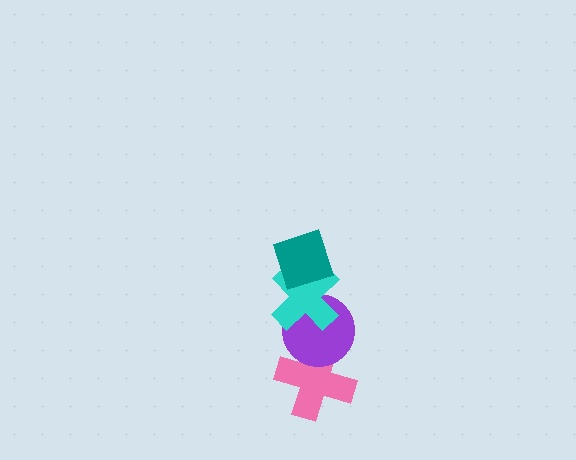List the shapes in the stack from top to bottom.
From top to bottom: the teal diamond, the cyan cross, the purple circle, the pink cross.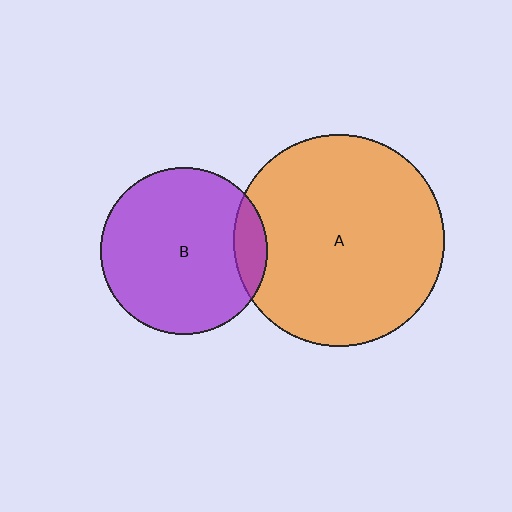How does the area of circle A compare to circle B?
Approximately 1.6 times.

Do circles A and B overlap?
Yes.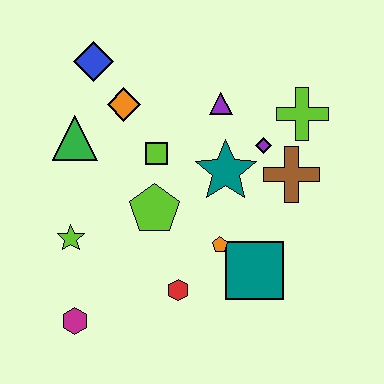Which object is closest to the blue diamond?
The orange diamond is closest to the blue diamond.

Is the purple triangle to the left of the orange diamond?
No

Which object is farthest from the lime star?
The lime cross is farthest from the lime star.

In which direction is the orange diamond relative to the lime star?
The orange diamond is above the lime star.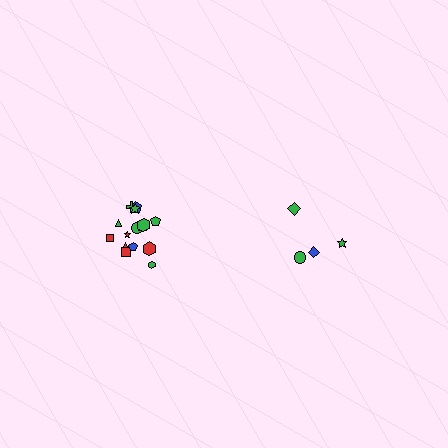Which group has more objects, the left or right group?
The left group.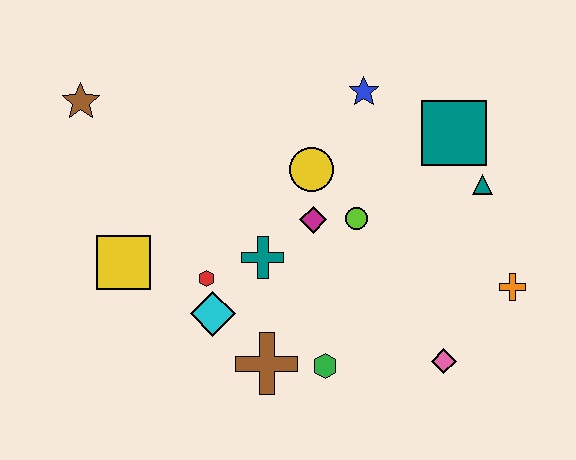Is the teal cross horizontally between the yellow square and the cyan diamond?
No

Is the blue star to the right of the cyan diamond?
Yes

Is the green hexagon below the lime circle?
Yes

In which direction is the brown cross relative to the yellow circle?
The brown cross is below the yellow circle.